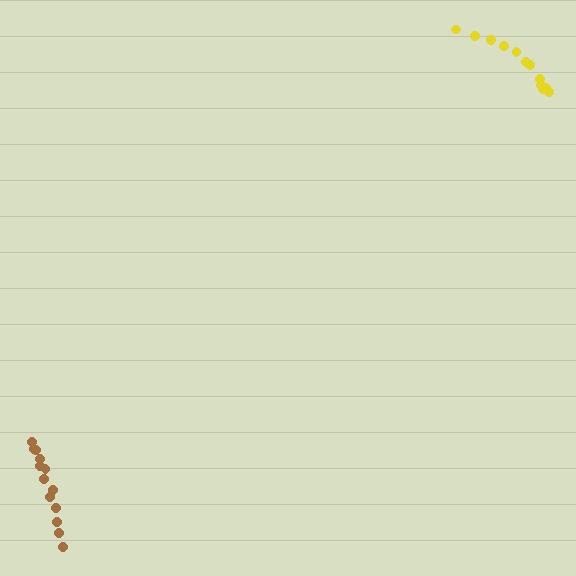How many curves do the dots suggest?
There are 2 distinct paths.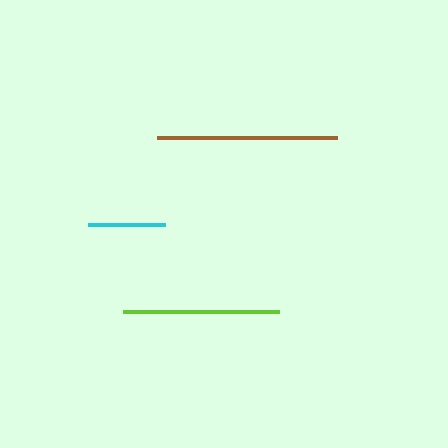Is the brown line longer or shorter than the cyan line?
The brown line is longer than the cyan line.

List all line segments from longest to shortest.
From longest to shortest: brown, lime, cyan.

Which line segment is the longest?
The brown line is the longest at approximately 179 pixels.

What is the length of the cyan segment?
The cyan segment is approximately 77 pixels long.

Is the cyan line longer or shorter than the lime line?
The lime line is longer than the cyan line.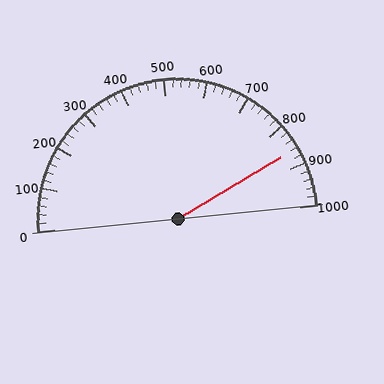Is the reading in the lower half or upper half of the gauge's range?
The reading is in the upper half of the range (0 to 1000).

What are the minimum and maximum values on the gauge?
The gauge ranges from 0 to 1000.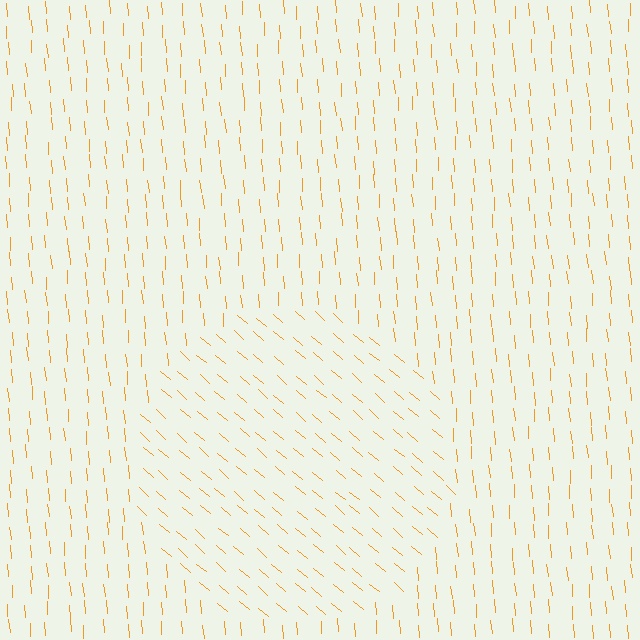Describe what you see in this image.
The image is filled with small orange line segments. A circle region in the image has lines oriented differently from the surrounding lines, creating a visible texture boundary.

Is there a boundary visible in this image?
Yes, there is a texture boundary formed by a change in line orientation.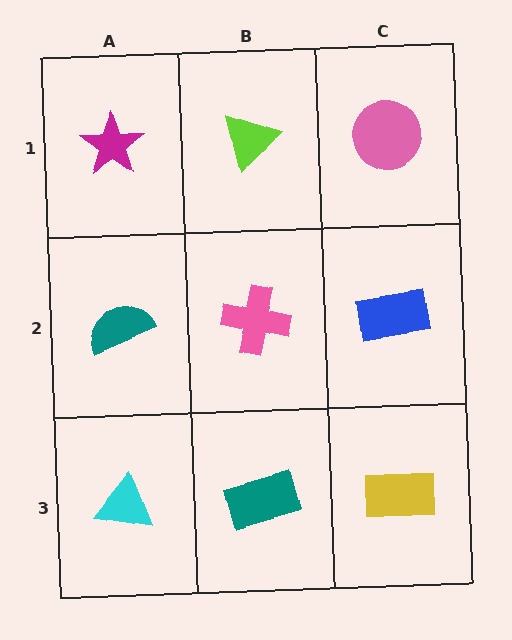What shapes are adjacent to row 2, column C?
A pink circle (row 1, column C), a yellow rectangle (row 3, column C), a pink cross (row 2, column B).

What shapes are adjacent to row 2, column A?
A magenta star (row 1, column A), a cyan triangle (row 3, column A), a pink cross (row 2, column B).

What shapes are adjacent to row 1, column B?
A pink cross (row 2, column B), a magenta star (row 1, column A), a pink circle (row 1, column C).